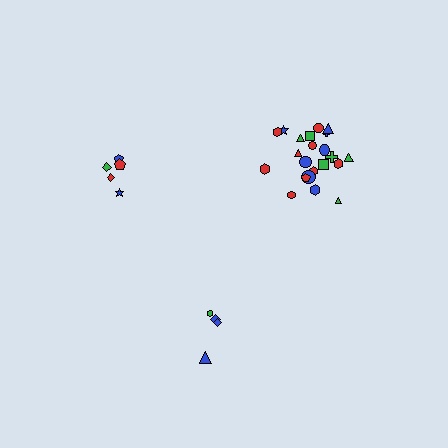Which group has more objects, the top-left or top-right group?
The top-right group.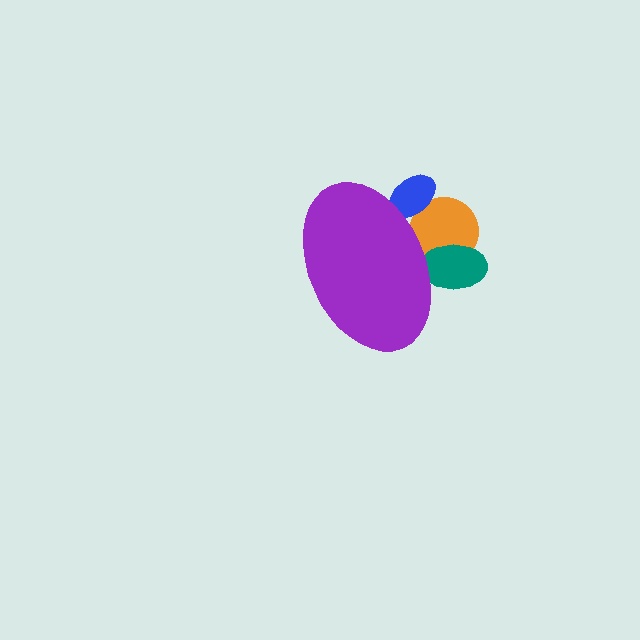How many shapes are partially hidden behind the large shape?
3 shapes are partially hidden.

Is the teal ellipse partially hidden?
Yes, the teal ellipse is partially hidden behind the purple ellipse.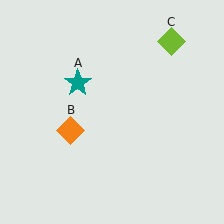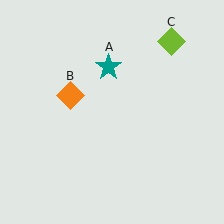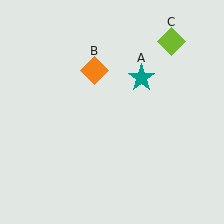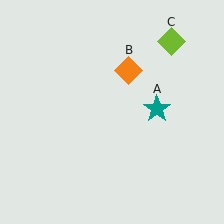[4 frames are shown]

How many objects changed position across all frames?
2 objects changed position: teal star (object A), orange diamond (object B).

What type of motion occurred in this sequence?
The teal star (object A), orange diamond (object B) rotated clockwise around the center of the scene.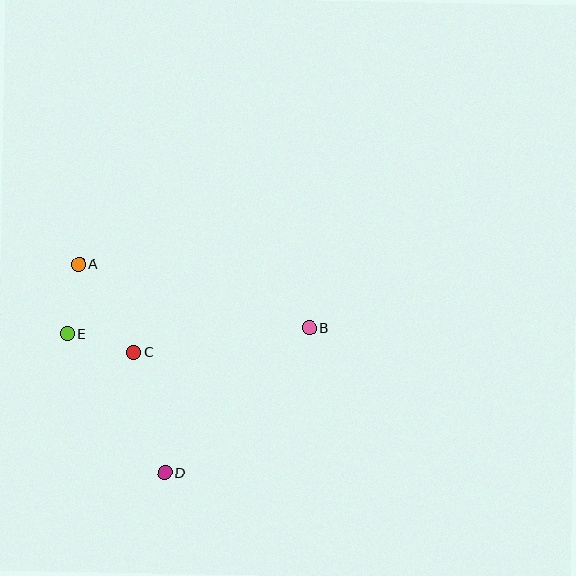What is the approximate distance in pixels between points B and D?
The distance between B and D is approximately 205 pixels.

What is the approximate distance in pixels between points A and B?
The distance between A and B is approximately 239 pixels.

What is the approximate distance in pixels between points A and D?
The distance between A and D is approximately 225 pixels.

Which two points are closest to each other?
Points C and E are closest to each other.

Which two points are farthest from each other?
Points B and E are farthest from each other.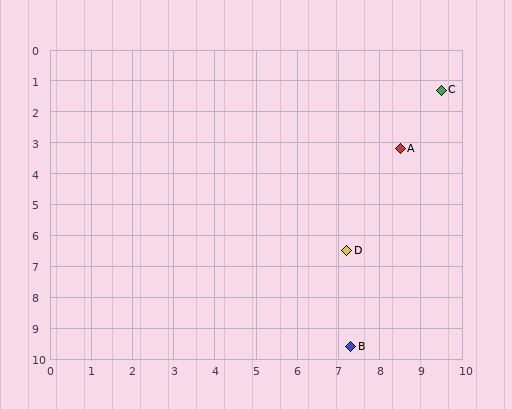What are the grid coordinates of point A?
Point A is at approximately (8.5, 3.2).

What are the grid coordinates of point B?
Point B is at approximately (7.3, 9.6).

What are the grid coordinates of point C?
Point C is at approximately (9.5, 1.3).